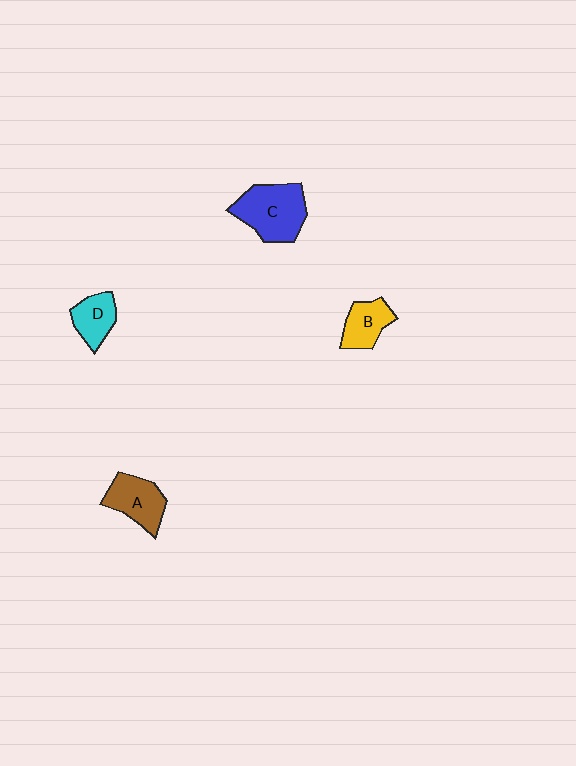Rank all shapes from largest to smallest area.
From largest to smallest: C (blue), A (brown), B (yellow), D (cyan).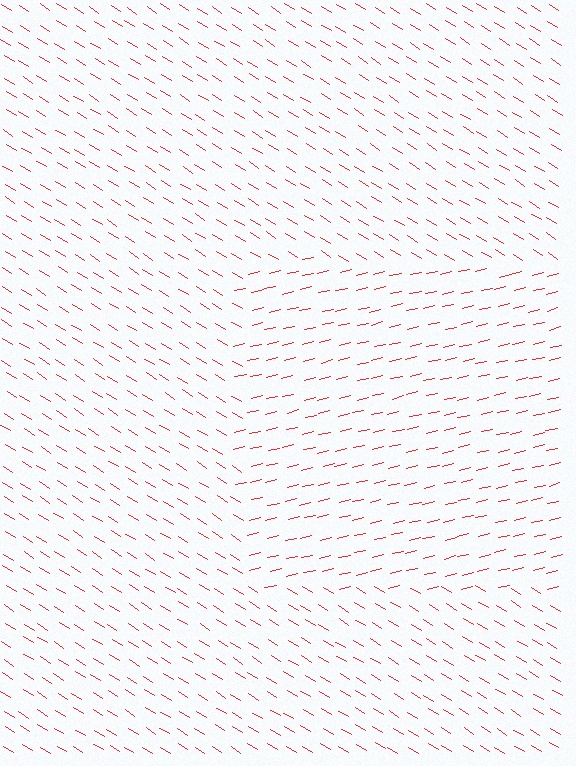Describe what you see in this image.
The image is filled with small red line segments. A rectangle region in the image has lines oriented differently from the surrounding lines, creating a visible texture boundary.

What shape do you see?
I see a rectangle.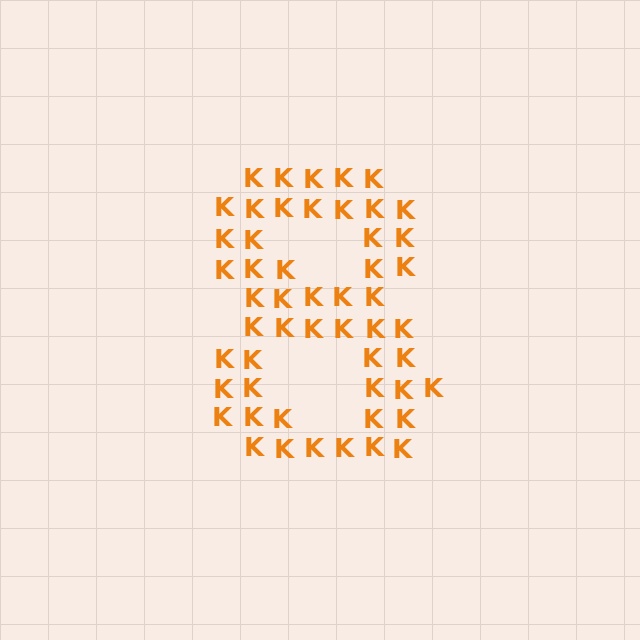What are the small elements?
The small elements are letter K's.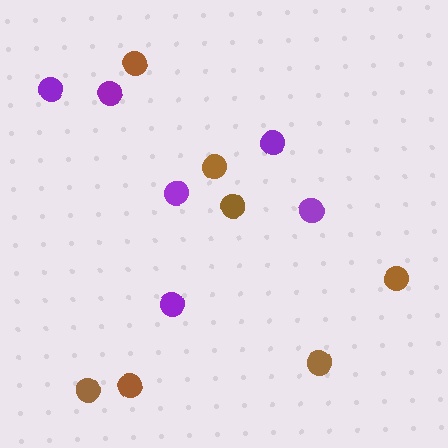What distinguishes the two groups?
There are 2 groups: one group of purple circles (6) and one group of brown circles (7).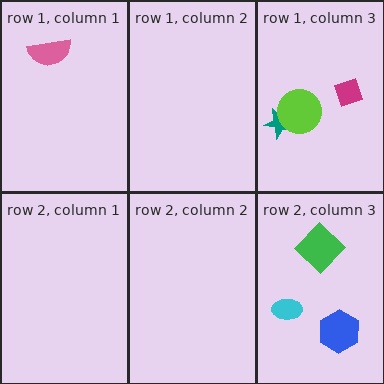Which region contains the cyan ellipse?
The row 2, column 3 region.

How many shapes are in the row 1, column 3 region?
3.